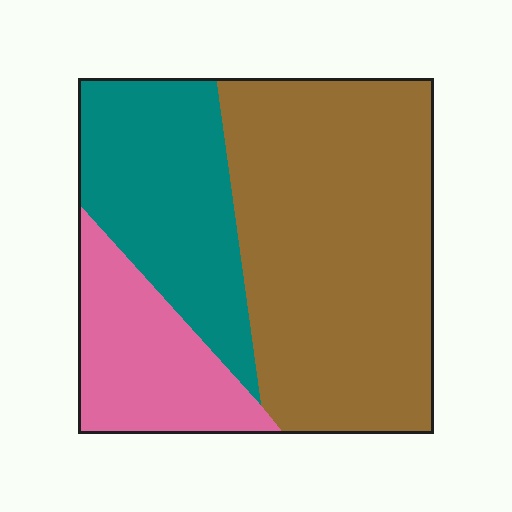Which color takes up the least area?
Pink, at roughly 20%.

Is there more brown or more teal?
Brown.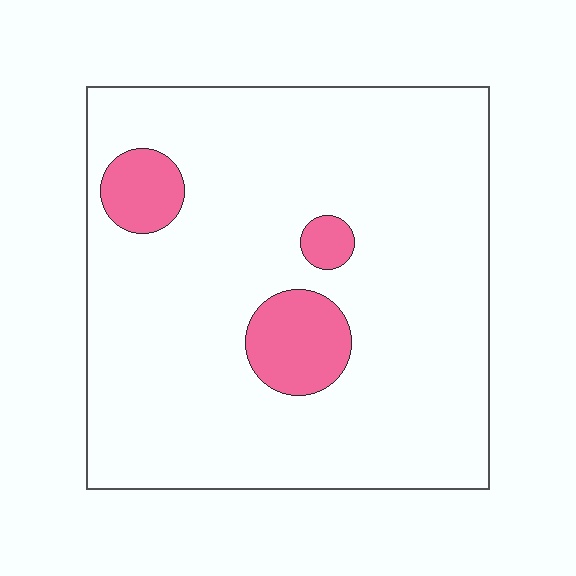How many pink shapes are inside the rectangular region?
3.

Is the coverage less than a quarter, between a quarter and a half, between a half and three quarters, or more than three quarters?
Less than a quarter.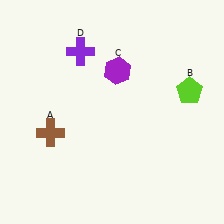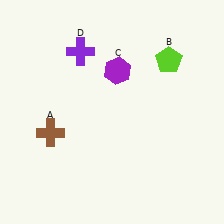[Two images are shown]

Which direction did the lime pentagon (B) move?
The lime pentagon (B) moved up.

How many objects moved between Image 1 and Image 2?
1 object moved between the two images.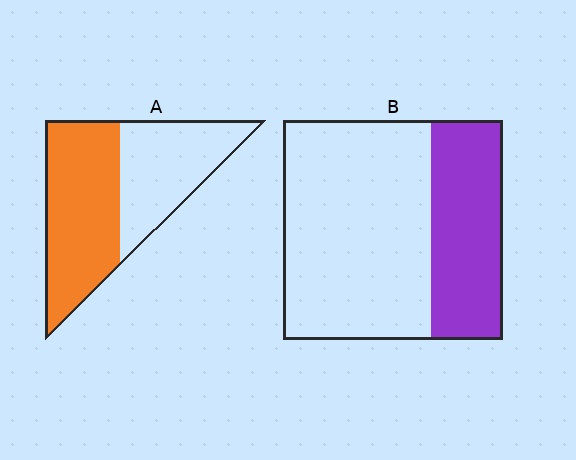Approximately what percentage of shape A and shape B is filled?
A is approximately 55% and B is approximately 35%.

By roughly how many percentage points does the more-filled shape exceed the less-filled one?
By roughly 25 percentage points (A over B).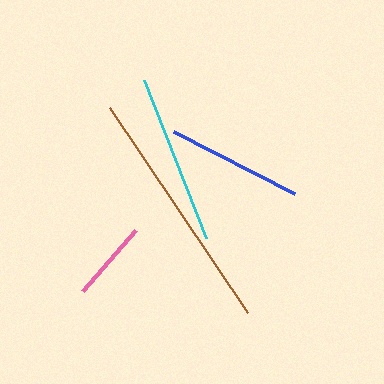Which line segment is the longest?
The brown line is the longest at approximately 247 pixels.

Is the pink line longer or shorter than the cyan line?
The cyan line is longer than the pink line.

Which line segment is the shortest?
The pink line is the shortest at approximately 81 pixels.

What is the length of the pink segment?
The pink segment is approximately 81 pixels long.